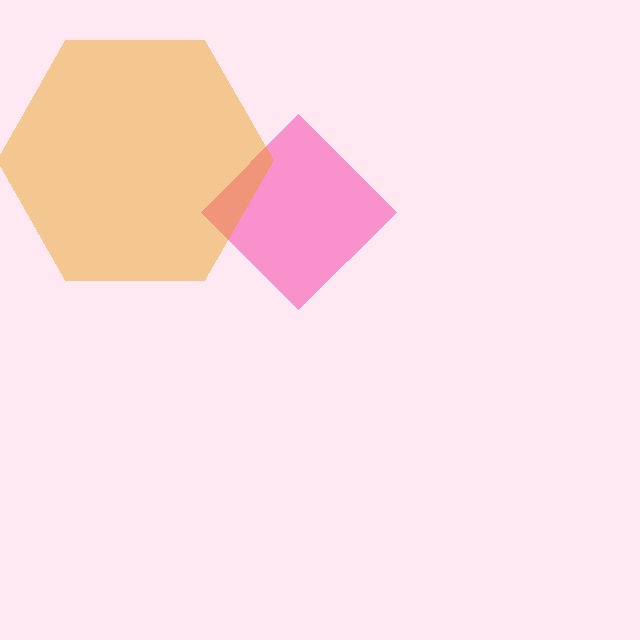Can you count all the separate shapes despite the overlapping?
Yes, there are 2 separate shapes.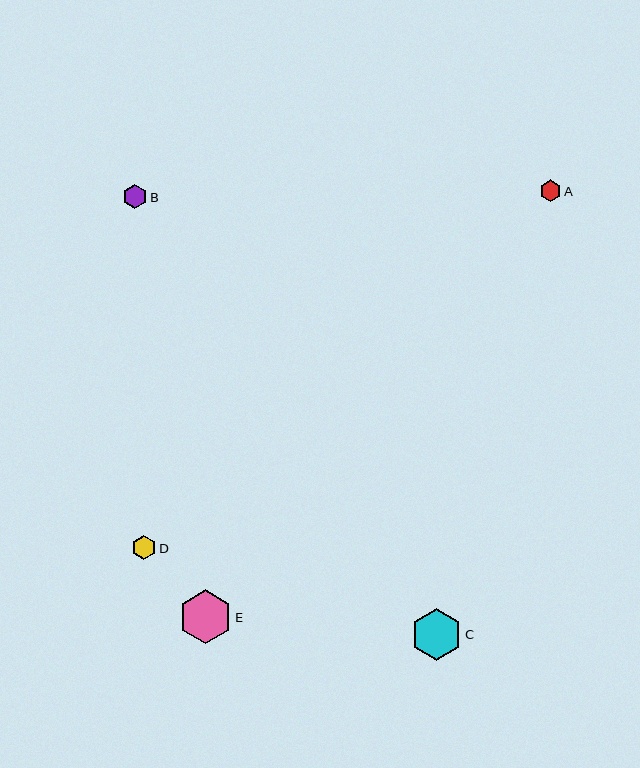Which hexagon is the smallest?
Hexagon A is the smallest with a size of approximately 22 pixels.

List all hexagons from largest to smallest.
From largest to smallest: E, C, B, D, A.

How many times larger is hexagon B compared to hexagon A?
Hexagon B is approximately 1.1 times the size of hexagon A.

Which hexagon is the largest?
Hexagon E is the largest with a size of approximately 54 pixels.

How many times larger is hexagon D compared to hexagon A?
Hexagon D is approximately 1.1 times the size of hexagon A.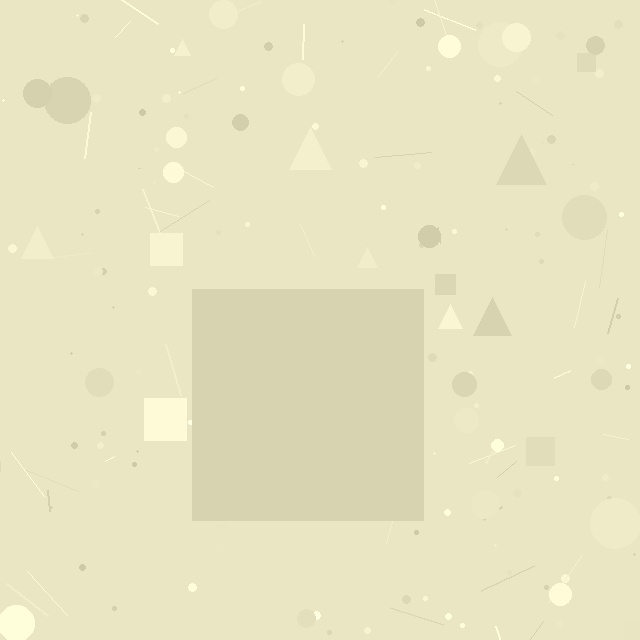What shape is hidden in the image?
A square is hidden in the image.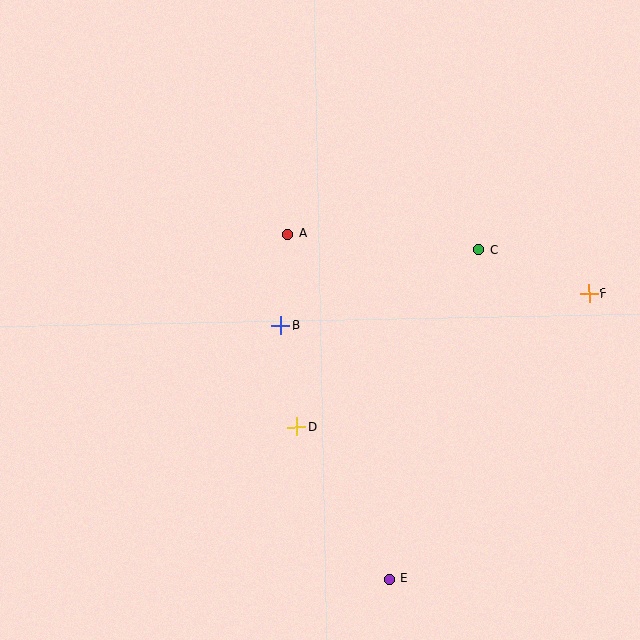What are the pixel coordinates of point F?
Point F is at (589, 293).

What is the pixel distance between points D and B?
The distance between D and B is 103 pixels.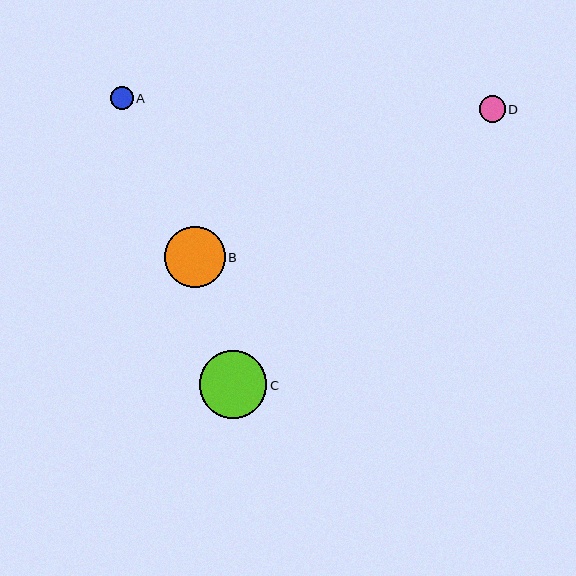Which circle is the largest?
Circle C is the largest with a size of approximately 68 pixels.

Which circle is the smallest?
Circle A is the smallest with a size of approximately 23 pixels.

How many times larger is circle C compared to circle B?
Circle C is approximately 1.1 times the size of circle B.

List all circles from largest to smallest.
From largest to smallest: C, B, D, A.